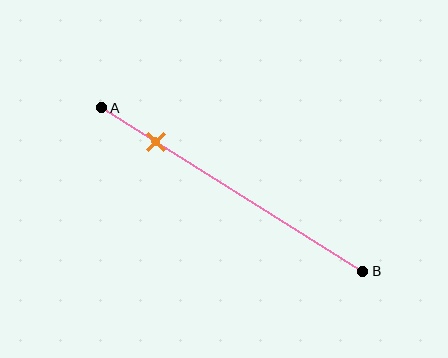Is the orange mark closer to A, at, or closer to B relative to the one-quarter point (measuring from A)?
The orange mark is closer to point A than the one-quarter point of segment AB.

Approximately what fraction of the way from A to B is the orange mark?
The orange mark is approximately 20% of the way from A to B.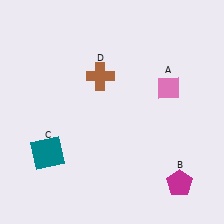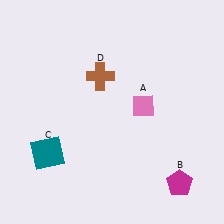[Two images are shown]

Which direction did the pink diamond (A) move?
The pink diamond (A) moved left.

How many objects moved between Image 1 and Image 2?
1 object moved between the two images.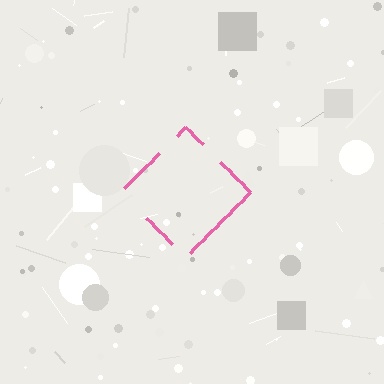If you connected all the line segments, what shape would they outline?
They would outline a diamond.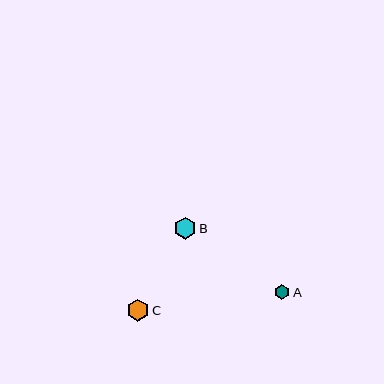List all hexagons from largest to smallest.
From largest to smallest: B, C, A.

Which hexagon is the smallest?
Hexagon A is the smallest with a size of approximately 16 pixels.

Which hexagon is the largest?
Hexagon B is the largest with a size of approximately 22 pixels.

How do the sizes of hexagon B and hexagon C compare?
Hexagon B and hexagon C are approximately the same size.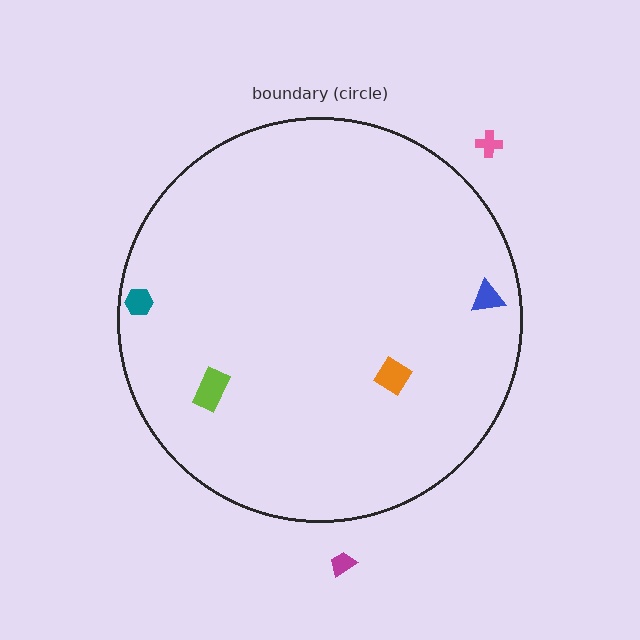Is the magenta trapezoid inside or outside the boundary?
Outside.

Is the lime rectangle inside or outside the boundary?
Inside.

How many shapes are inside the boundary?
4 inside, 2 outside.